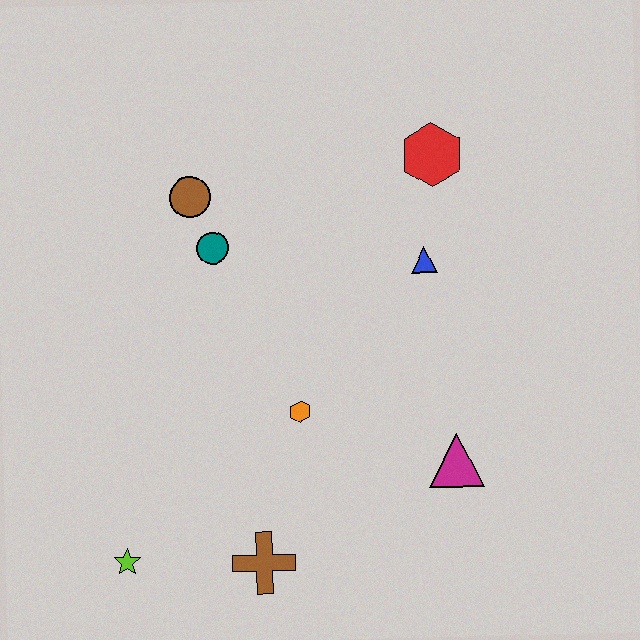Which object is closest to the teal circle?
The brown circle is closest to the teal circle.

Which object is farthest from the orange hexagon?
The red hexagon is farthest from the orange hexagon.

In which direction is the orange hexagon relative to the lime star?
The orange hexagon is to the right of the lime star.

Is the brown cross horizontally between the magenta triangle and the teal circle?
Yes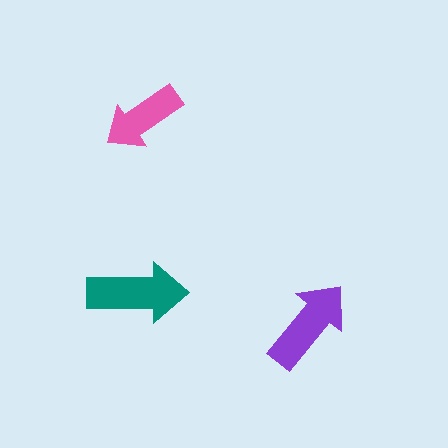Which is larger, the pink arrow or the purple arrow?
The purple one.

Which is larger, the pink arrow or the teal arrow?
The teal one.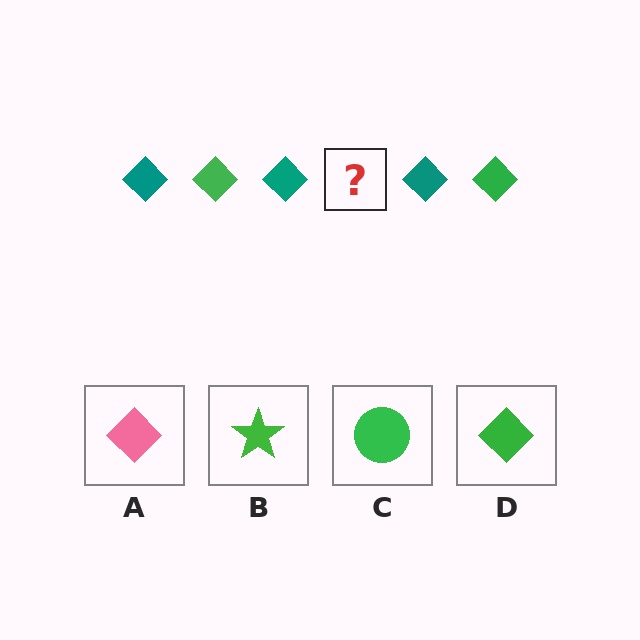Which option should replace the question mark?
Option D.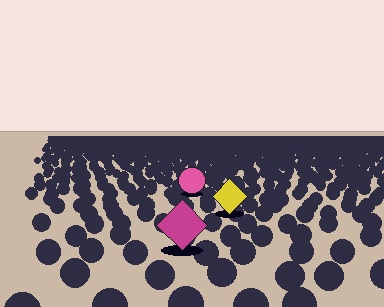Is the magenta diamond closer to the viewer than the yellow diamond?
Yes. The magenta diamond is closer — you can tell from the texture gradient: the ground texture is coarser near it.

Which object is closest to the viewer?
The magenta diamond is closest. The texture marks near it are larger and more spread out.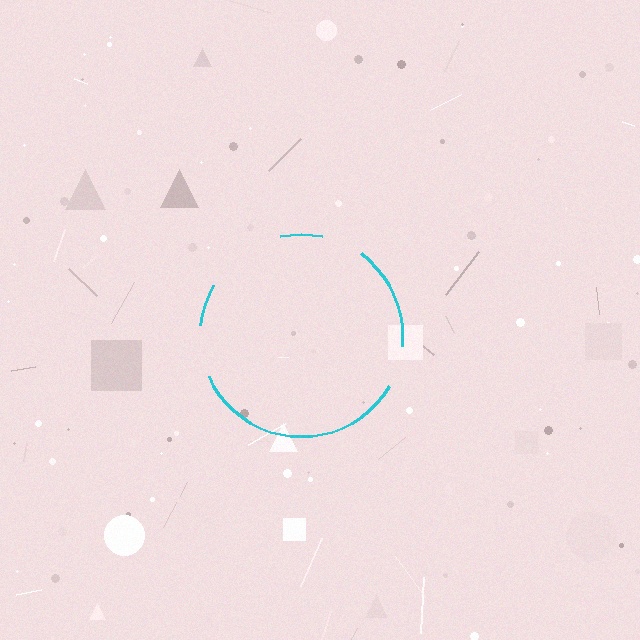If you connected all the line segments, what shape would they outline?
They would outline a circle.